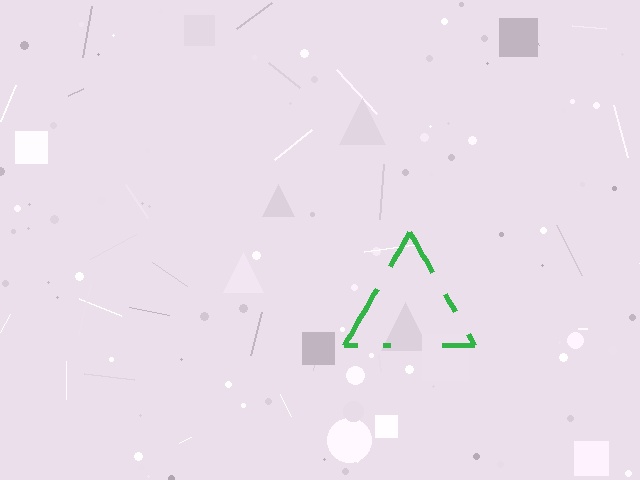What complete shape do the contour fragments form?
The contour fragments form a triangle.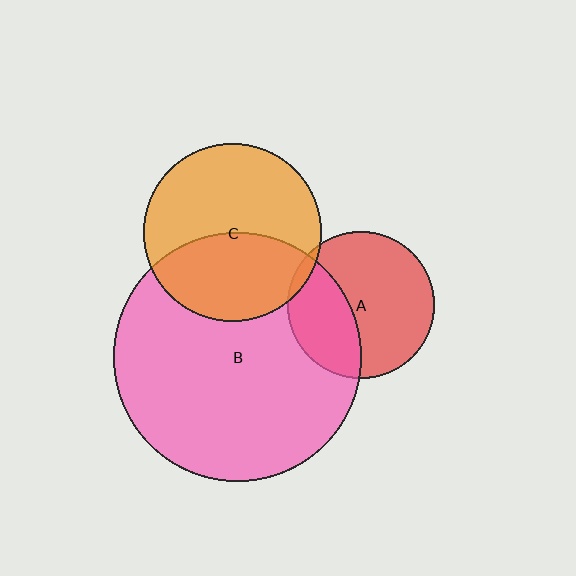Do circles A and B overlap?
Yes.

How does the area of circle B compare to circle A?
Approximately 2.9 times.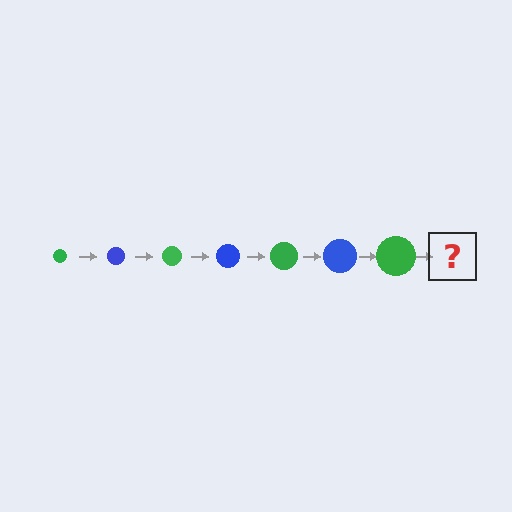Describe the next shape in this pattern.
It should be a blue circle, larger than the previous one.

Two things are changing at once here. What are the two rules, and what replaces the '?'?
The two rules are that the circle grows larger each step and the color cycles through green and blue. The '?' should be a blue circle, larger than the previous one.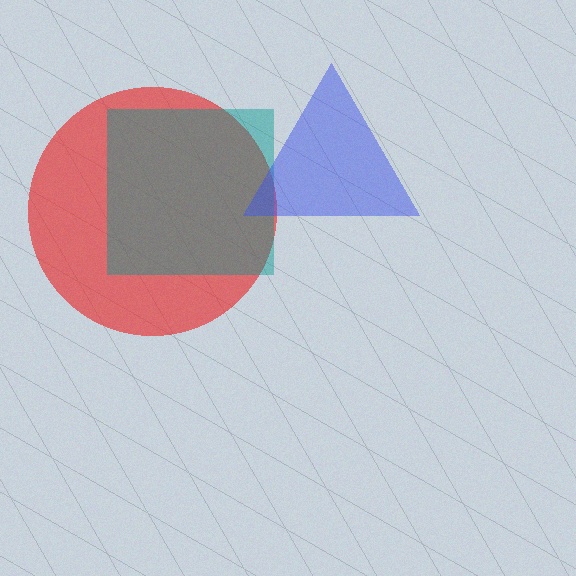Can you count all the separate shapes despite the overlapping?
Yes, there are 3 separate shapes.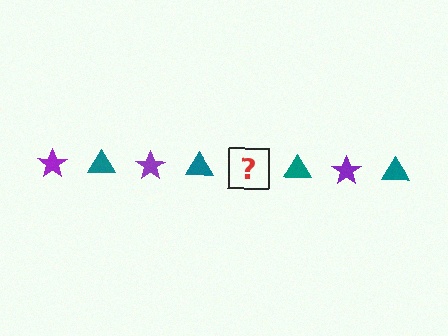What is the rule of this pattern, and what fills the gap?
The rule is that the pattern alternates between purple star and teal triangle. The gap should be filled with a purple star.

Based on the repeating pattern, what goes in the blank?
The blank should be a purple star.